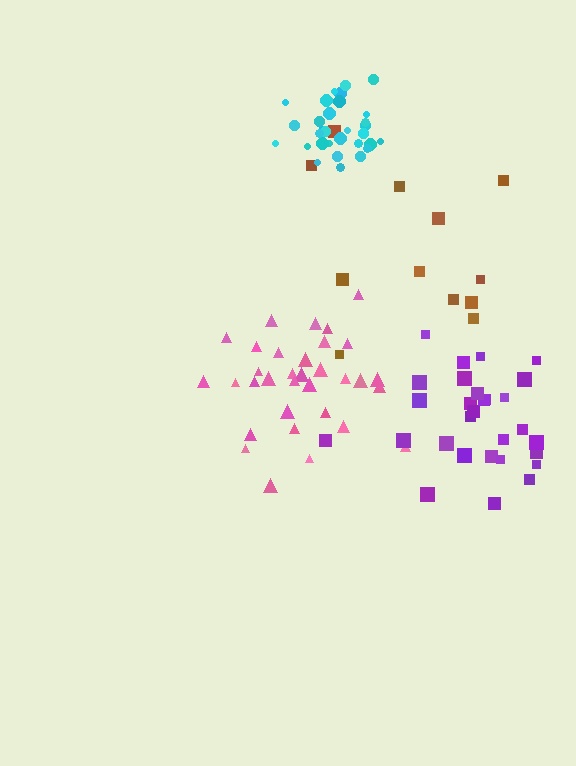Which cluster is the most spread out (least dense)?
Brown.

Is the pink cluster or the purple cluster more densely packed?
Pink.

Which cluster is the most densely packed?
Cyan.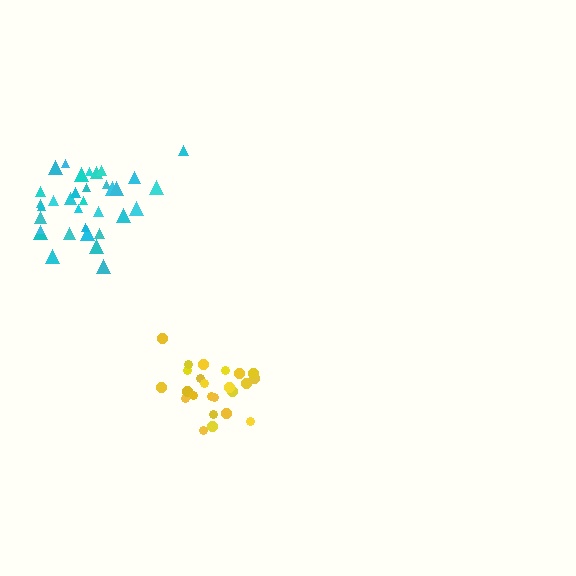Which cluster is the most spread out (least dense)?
Cyan.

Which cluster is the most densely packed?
Yellow.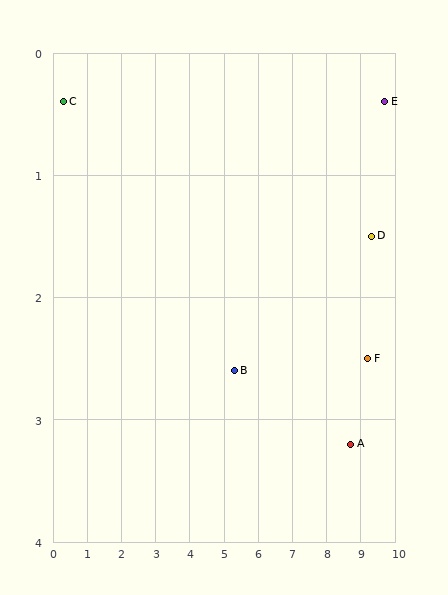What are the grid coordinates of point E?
Point E is at approximately (9.7, 0.4).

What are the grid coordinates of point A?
Point A is at approximately (8.7, 3.2).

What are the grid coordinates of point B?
Point B is at approximately (5.3, 2.6).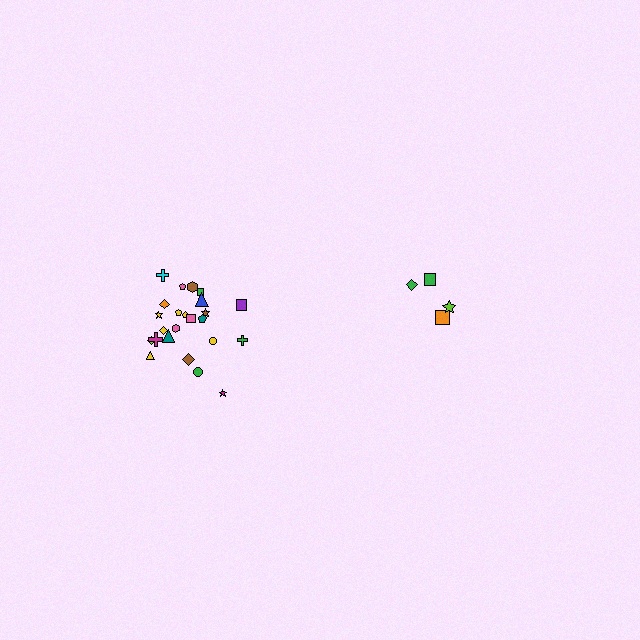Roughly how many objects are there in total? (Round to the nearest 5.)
Roughly 30 objects in total.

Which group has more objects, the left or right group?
The left group.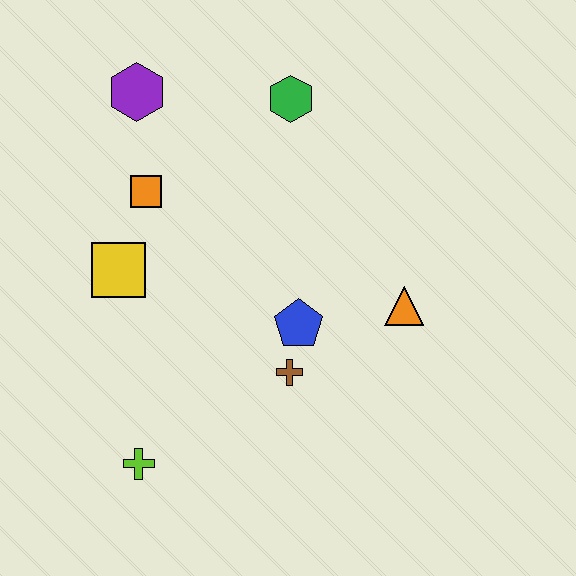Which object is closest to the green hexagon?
The purple hexagon is closest to the green hexagon.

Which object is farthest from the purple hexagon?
The lime cross is farthest from the purple hexagon.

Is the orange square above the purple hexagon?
No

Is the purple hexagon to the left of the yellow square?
No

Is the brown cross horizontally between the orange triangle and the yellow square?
Yes